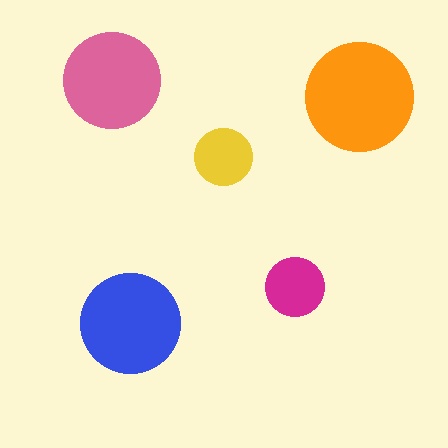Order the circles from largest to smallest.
the orange one, the blue one, the pink one, the magenta one, the yellow one.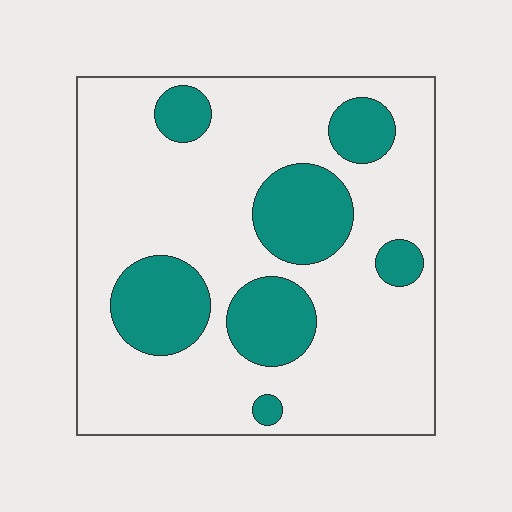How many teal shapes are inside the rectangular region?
7.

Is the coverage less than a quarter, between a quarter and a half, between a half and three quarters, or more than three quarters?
Less than a quarter.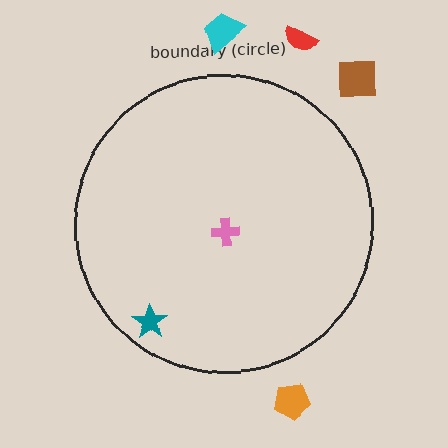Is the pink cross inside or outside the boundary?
Inside.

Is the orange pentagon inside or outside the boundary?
Outside.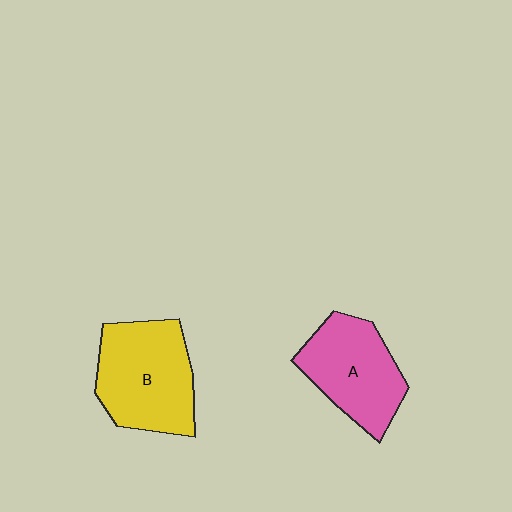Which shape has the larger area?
Shape B (yellow).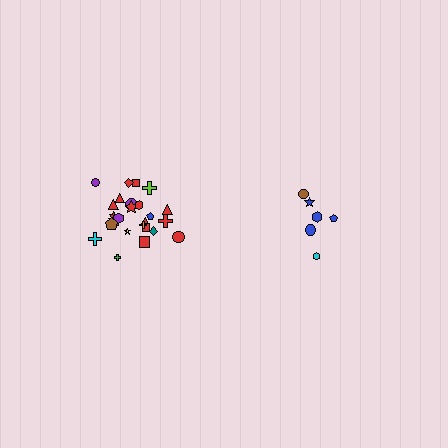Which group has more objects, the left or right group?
The left group.